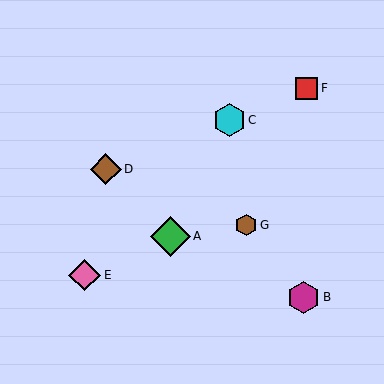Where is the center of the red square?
The center of the red square is at (306, 88).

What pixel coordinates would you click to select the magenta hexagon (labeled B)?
Click at (304, 297) to select the magenta hexagon B.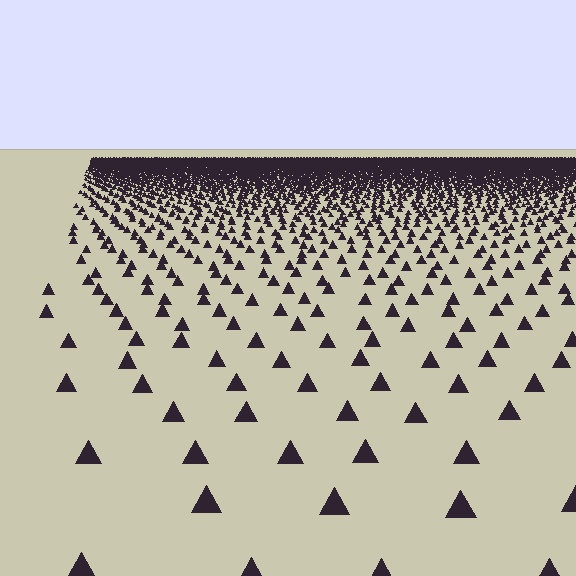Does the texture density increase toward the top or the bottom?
Density increases toward the top.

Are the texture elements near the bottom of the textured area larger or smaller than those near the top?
Larger. Near the bottom, elements are closer to the viewer and appear at a bigger on-screen size.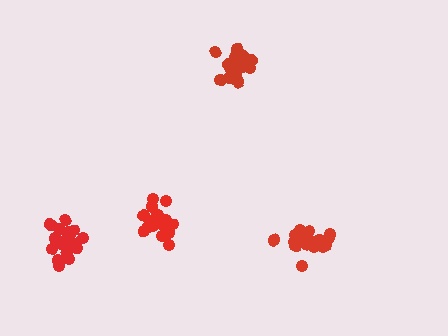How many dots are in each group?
Group 1: 20 dots, Group 2: 20 dots, Group 3: 17 dots, Group 4: 19 dots (76 total).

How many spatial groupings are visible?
There are 4 spatial groupings.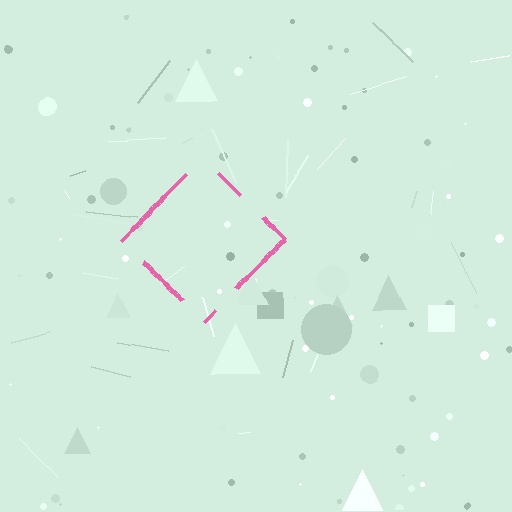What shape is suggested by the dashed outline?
The dashed outline suggests a diamond.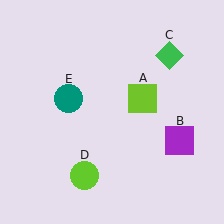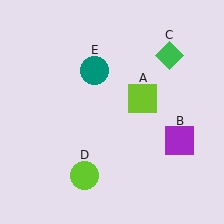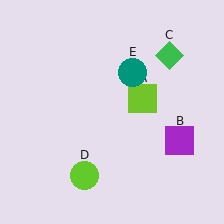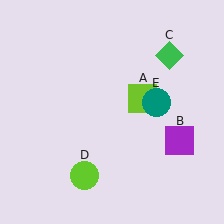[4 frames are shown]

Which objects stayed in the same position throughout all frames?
Lime square (object A) and purple square (object B) and green diamond (object C) and lime circle (object D) remained stationary.